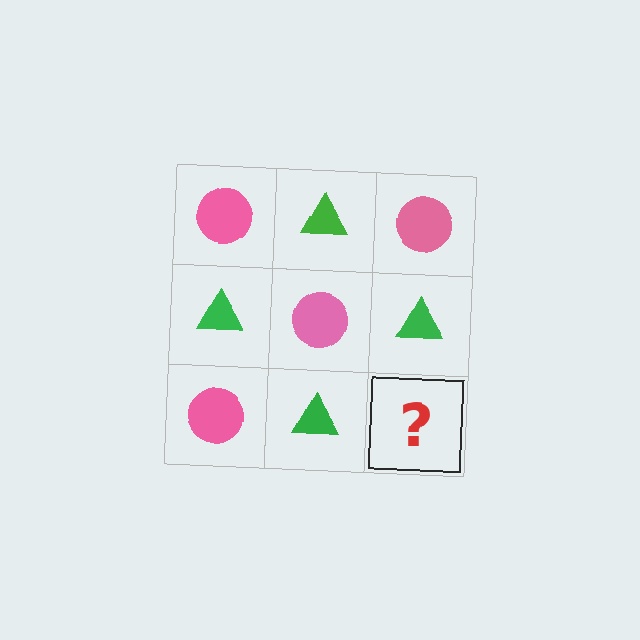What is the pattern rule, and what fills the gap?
The rule is that it alternates pink circle and green triangle in a checkerboard pattern. The gap should be filled with a pink circle.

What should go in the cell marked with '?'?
The missing cell should contain a pink circle.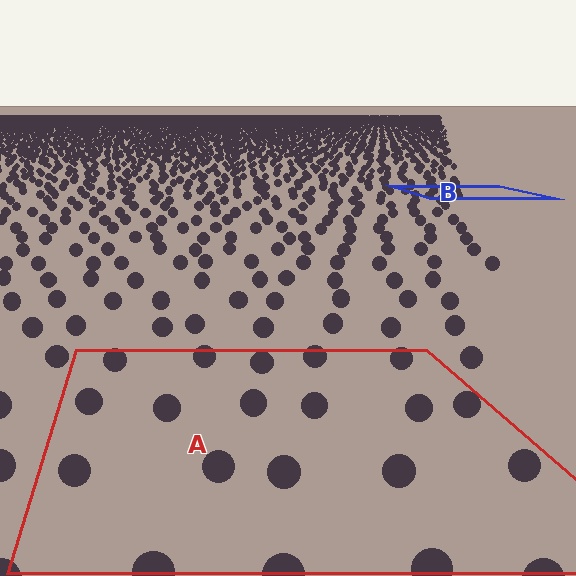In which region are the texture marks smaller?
The texture marks are smaller in region B, because it is farther away.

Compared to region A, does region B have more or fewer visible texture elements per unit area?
Region B has more texture elements per unit area — they are packed more densely because it is farther away.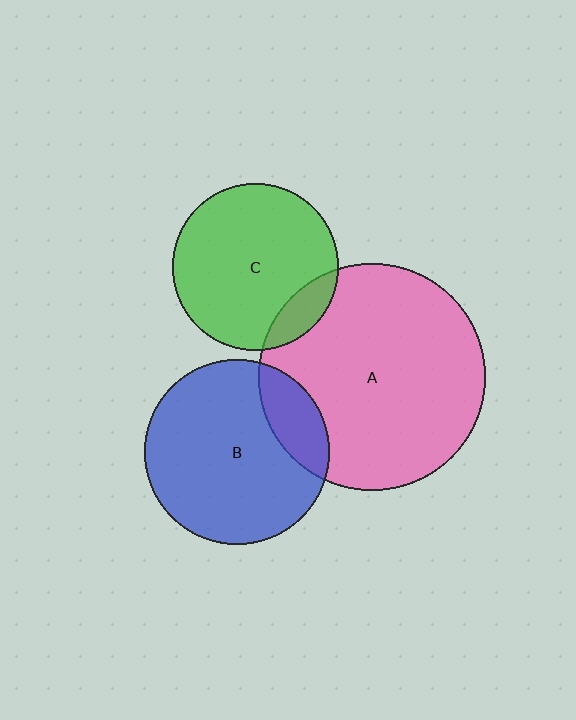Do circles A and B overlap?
Yes.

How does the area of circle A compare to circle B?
Approximately 1.5 times.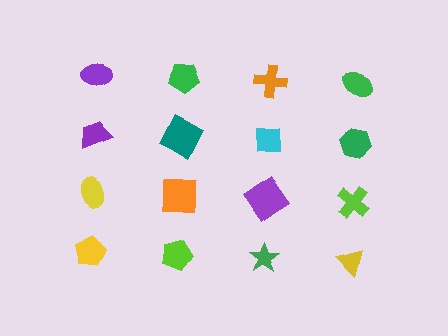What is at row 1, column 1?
A purple ellipse.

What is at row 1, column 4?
A green ellipse.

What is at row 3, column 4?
A lime cross.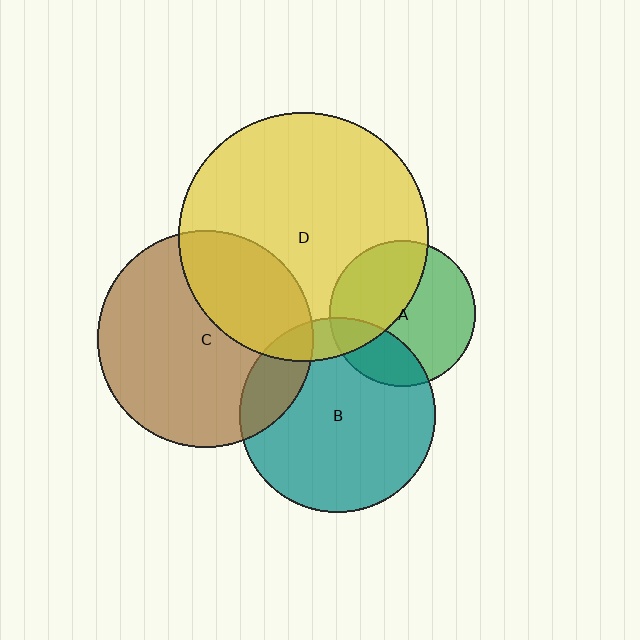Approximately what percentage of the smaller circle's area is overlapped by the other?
Approximately 25%.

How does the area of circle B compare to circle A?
Approximately 1.8 times.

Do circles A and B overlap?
Yes.